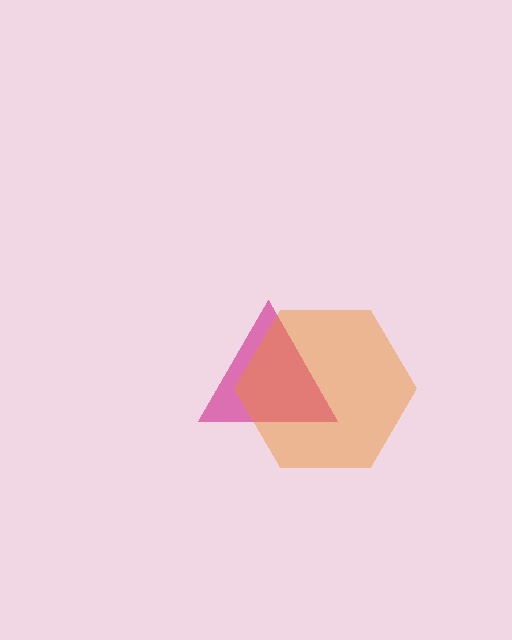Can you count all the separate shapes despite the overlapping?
Yes, there are 2 separate shapes.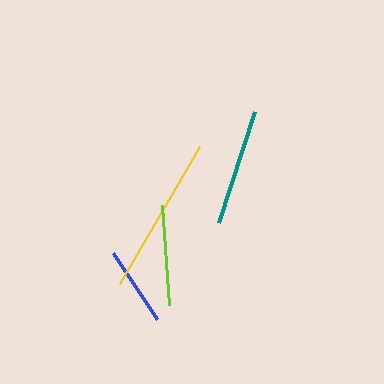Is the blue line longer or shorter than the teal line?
The teal line is longer than the blue line.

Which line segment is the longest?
The yellow line is the longest at approximately 159 pixels.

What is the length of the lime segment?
The lime segment is approximately 100 pixels long.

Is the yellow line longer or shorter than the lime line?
The yellow line is longer than the lime line.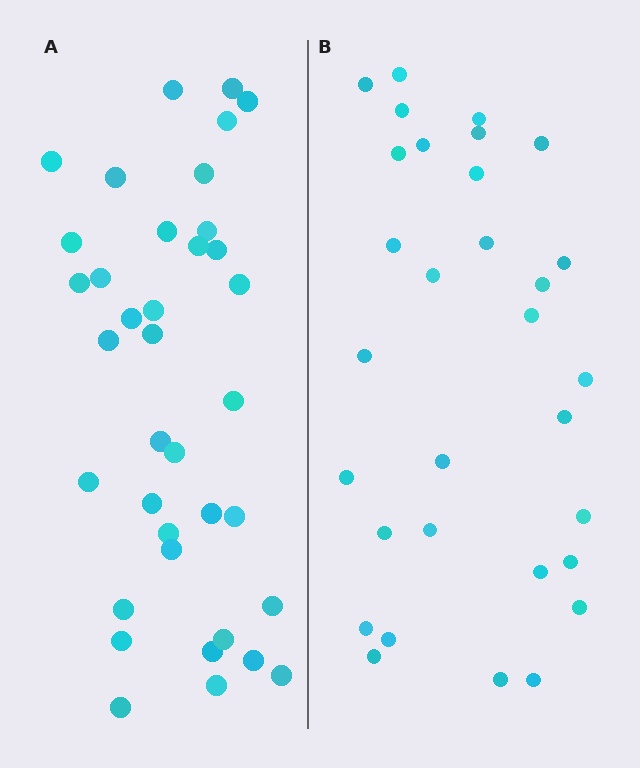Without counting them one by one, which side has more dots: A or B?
Region A (the left region) has more dots.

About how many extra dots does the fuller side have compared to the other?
Region A has about 6 more dots than region B.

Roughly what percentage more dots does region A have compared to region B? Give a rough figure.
About 20% more.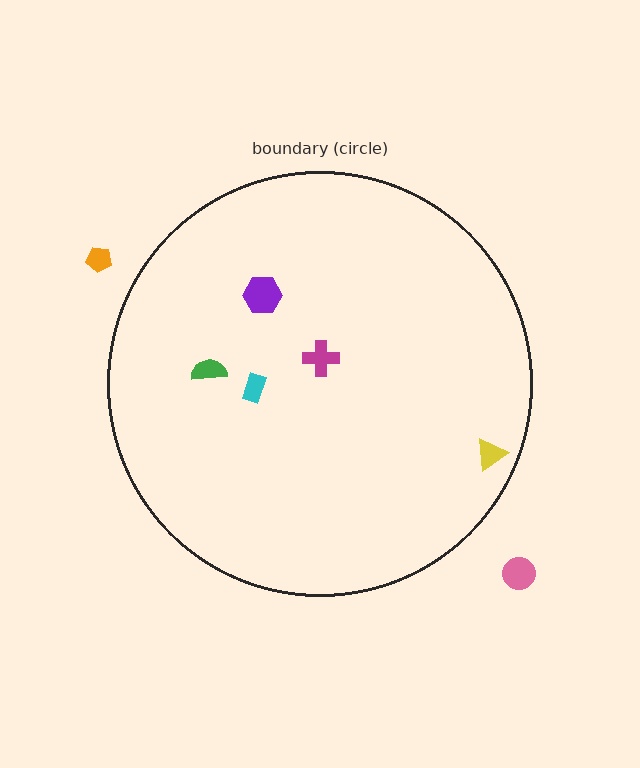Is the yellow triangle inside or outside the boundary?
Inside.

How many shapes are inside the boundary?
5 inside, 2 outside.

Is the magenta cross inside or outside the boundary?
Inside.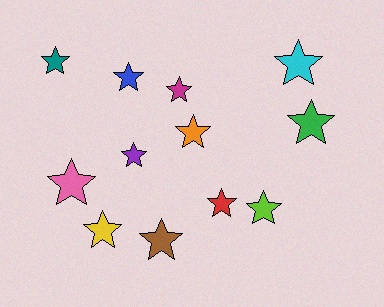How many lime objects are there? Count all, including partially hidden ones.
There is 1 lime object.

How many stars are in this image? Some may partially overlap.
There are 12 stars.